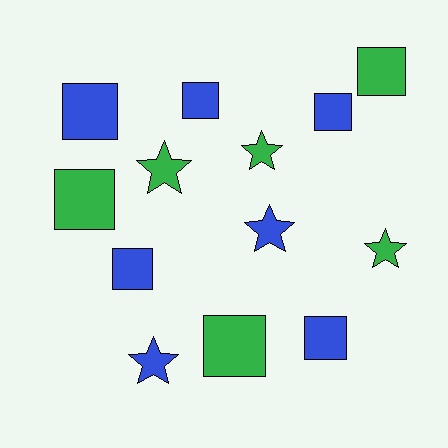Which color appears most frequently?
Blue, with 7 objects.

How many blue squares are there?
There are 5 blue squares.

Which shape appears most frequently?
Square, with 8 objects.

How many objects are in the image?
There are 13 objects.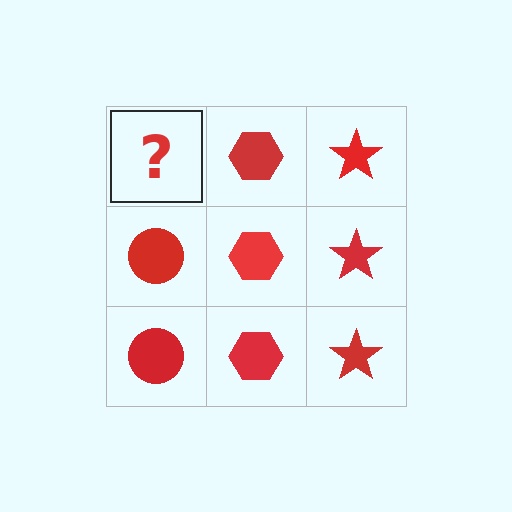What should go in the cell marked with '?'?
The missing cell should contain a red circle.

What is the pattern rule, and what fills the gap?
The rule is that each column has a consistent shape. The gap should be filled with a red circle.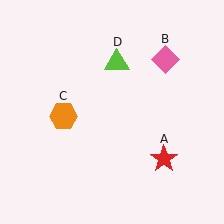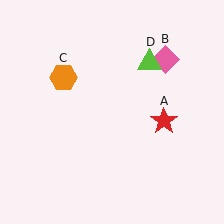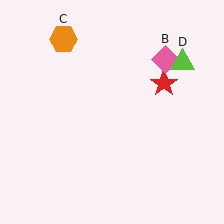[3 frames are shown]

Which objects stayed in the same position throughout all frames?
Pink diamond (object B) remained stationary.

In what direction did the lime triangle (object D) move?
The lime triangle (object D) moved right.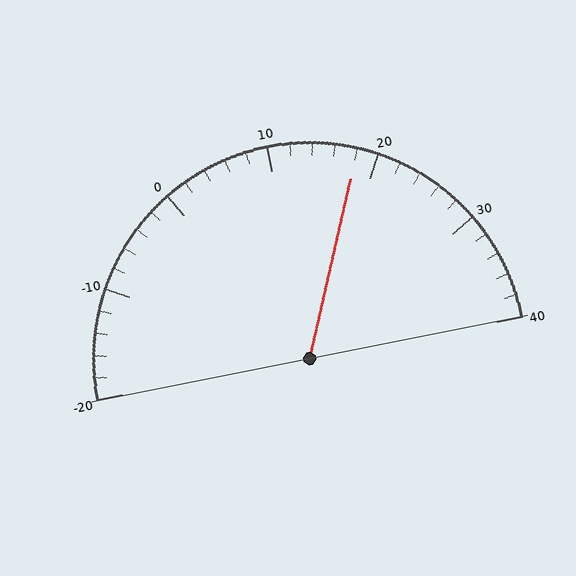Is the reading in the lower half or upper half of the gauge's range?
The reading is in the upper half of the range (-20 to 40).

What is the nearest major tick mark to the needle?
The nearest major tick mark is 20.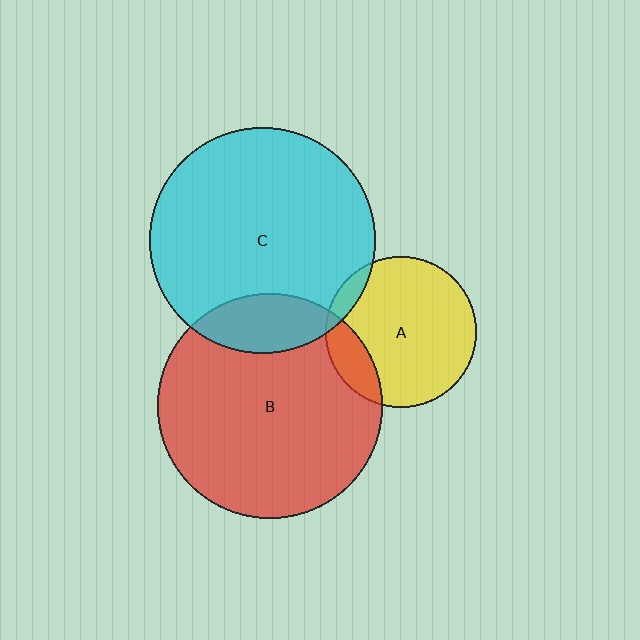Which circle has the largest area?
Circle C (cyan).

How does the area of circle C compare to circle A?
Approximately 2.2 times.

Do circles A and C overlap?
Yes.